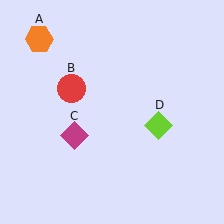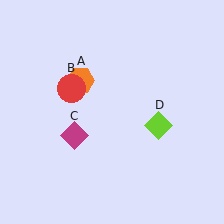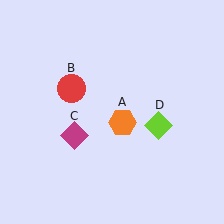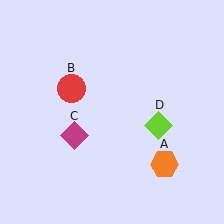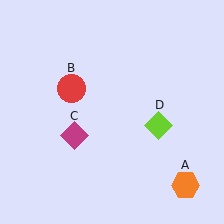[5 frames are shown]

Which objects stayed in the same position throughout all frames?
Red circle (object B) and magenta diamond (object C) and lime diamond (object D) remained stationary.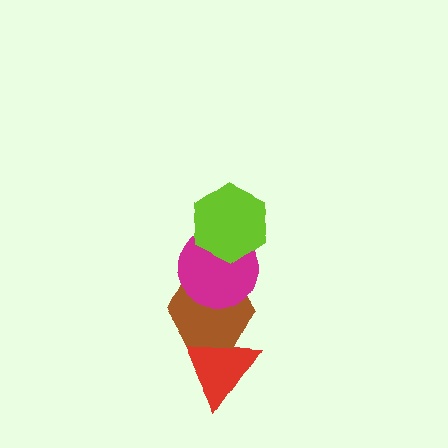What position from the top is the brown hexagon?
The brown hexagon is 3rd from the top.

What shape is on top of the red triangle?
The brown hexagon is on top of the red triangle.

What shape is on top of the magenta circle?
The lime hexagon is on top of the magenta circle.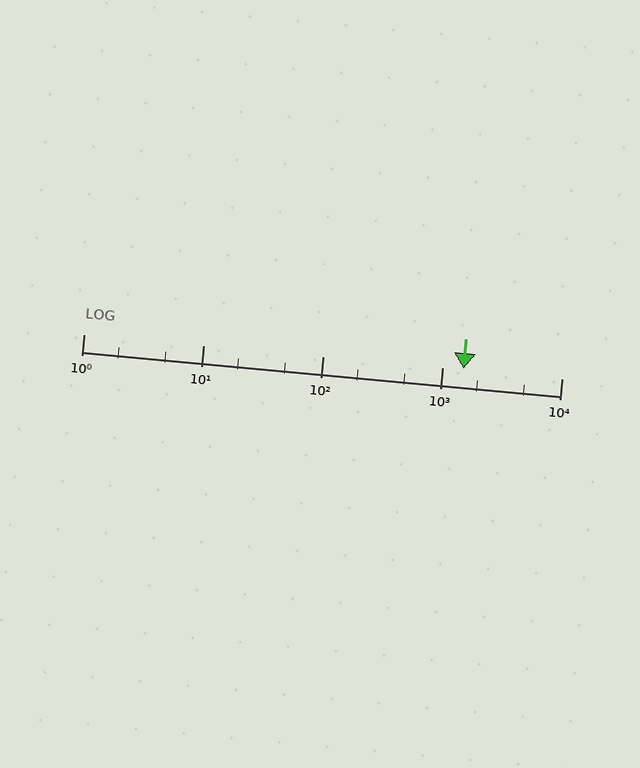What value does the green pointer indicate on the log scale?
The pointer indicates approximately 1500.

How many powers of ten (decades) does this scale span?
The scale spans 4 decades, from 1 to 10000.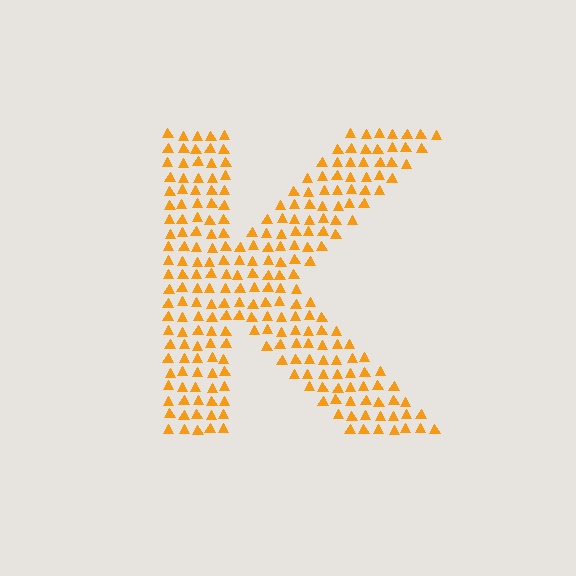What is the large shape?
The large shape is the letter K.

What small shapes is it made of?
It is made of small triangles.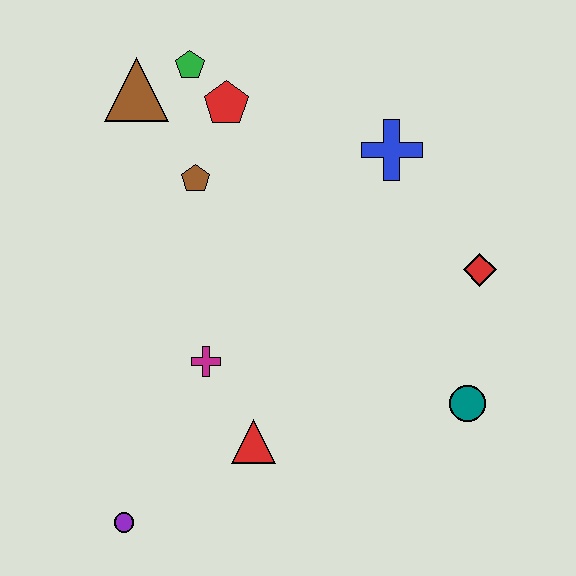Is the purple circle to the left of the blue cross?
Yes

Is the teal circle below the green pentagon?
Yes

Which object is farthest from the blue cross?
The purple circle is farthest from the blue cross.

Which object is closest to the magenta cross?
The red triangle is closest to the magenta cross.